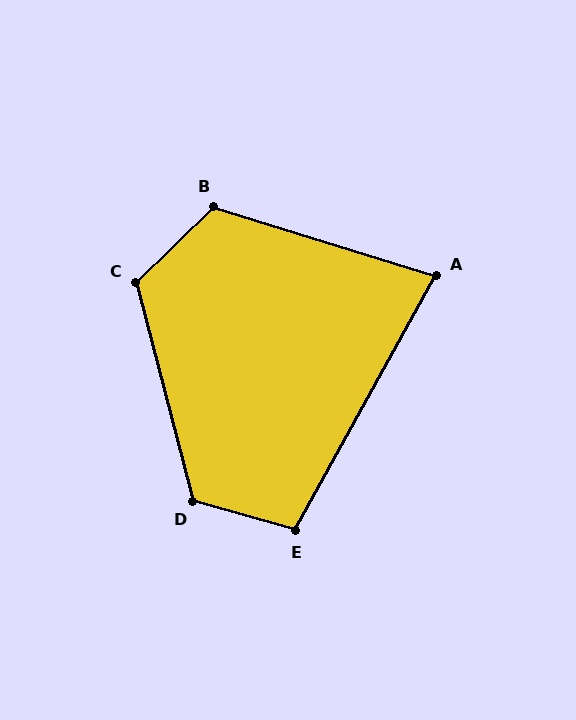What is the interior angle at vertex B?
Approximately 118 degrees (obtuse).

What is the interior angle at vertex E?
Approximately 103 degrees (obtuse).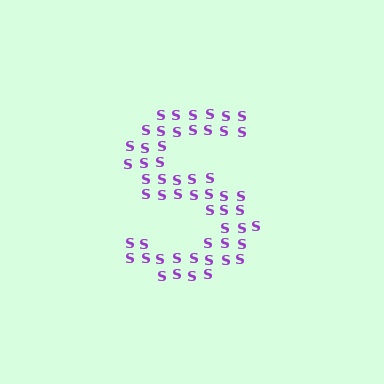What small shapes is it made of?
It is made of small letter S's.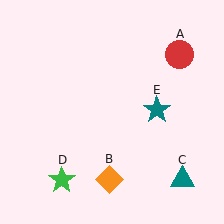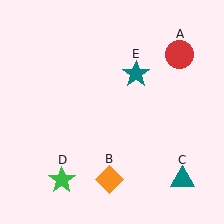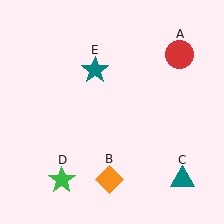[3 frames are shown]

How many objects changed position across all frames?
1 object changed position: teal star (object E).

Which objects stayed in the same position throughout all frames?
Red circle (object A) and orange diamond (object B) and teal triangle (object C) and green star (object D) remained stationary.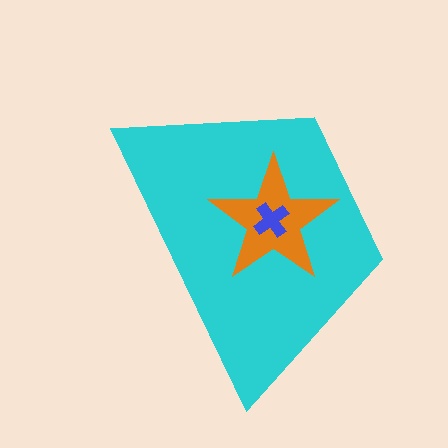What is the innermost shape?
The blue cross.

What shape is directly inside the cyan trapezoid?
The orange star.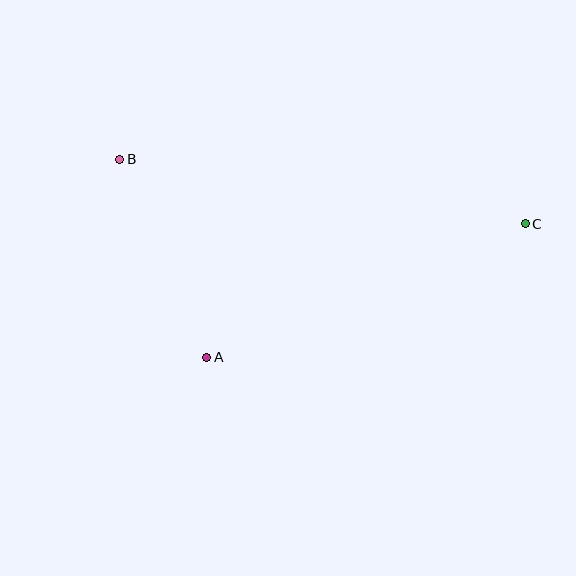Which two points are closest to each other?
Points A and B are closest to each other.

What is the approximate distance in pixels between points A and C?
The distance between A and C is approximately 345 pixels.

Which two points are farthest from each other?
Points B and C are farthest from each other.